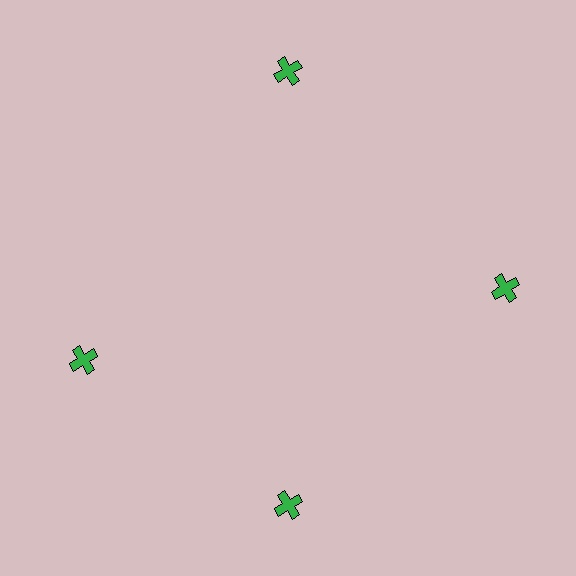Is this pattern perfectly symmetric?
No. The 4 green crosses are arranged in a ring, but one element near the 9 o'clock position is rotated out of alignment along the ring, breaking the 4-fold rotational symmetry.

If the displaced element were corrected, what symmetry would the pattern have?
It would have 4-fold rotational symmetry — the pattern would map onto itself every 90 degrees.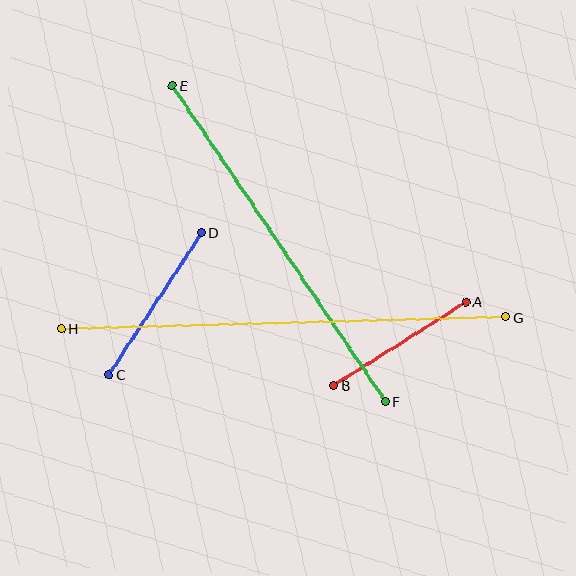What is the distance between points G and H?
The distance is approximately 444 pixels.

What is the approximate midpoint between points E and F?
The midpoint is at approximately (279, 244) pixels.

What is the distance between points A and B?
The distance is approximately 156 pixels.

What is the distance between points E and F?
The distance is approximately 381 pixels.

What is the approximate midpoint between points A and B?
The midpoint is at approximately (400, 344) pixels.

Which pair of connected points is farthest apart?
Points G and H are farthest apart.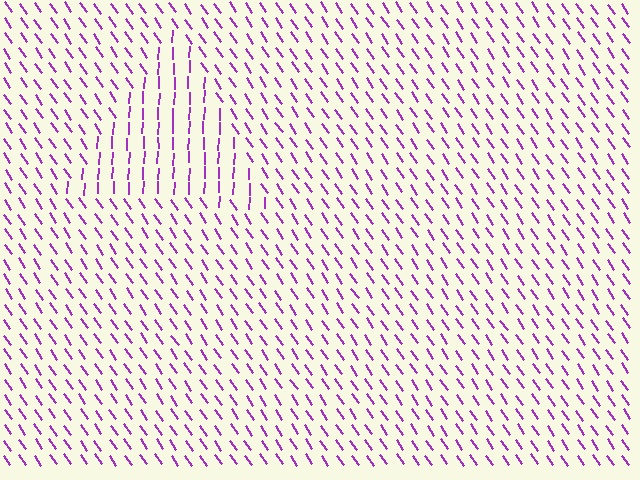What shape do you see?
I see a triangle.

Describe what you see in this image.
The image is filled with small purple line segments. A triangle region in the image has lines oriented differently from the surrounding lines, creating a visible texture boundary.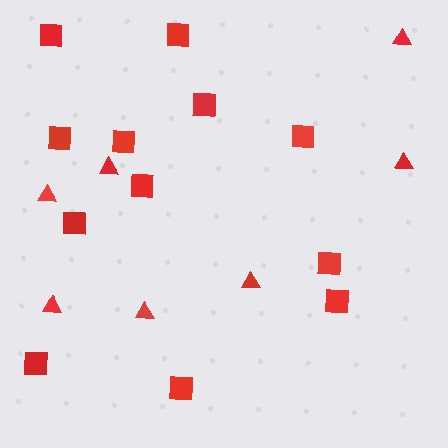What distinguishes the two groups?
There are 2 groups: one group of triangles (7) and one group of squares (12).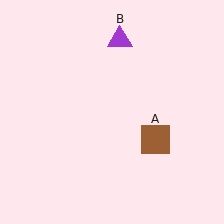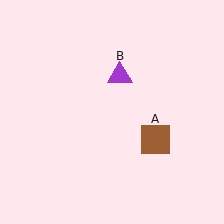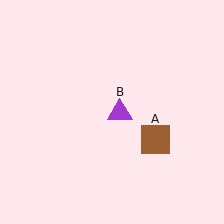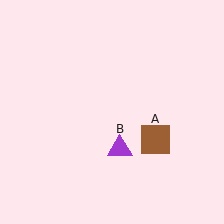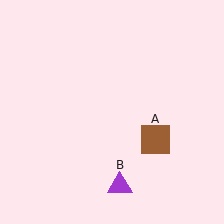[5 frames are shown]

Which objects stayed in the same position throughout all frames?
Brown square (object A) remained stationary.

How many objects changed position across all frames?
1 object changed position: purple triangle (object B).